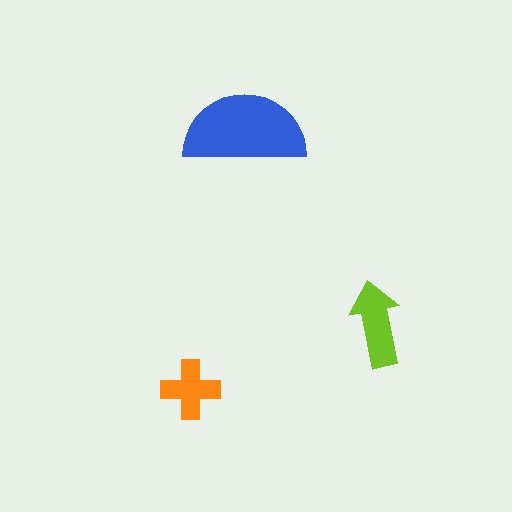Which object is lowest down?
The orange cross is bottommost.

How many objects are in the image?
There are 3 objects in the image.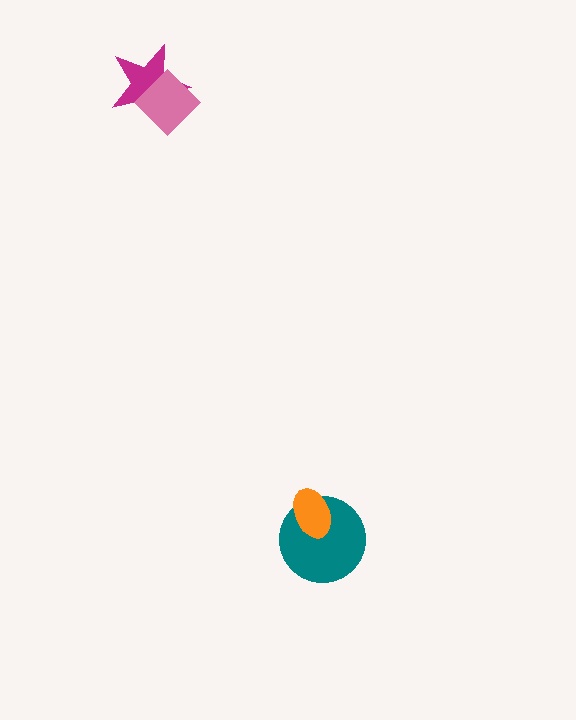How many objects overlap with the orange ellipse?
1 object overlaps with the orange ellipse.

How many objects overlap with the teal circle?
1 object overlaps with the teal circle.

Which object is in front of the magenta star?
The pink diamond is in front of the magenta star.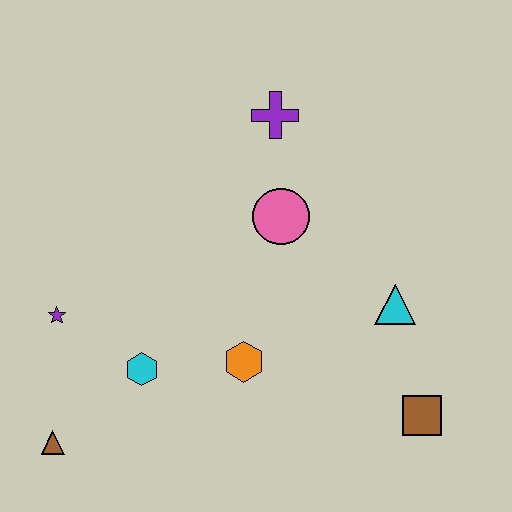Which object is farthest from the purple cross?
The brown triangle is farthest from the purple cross.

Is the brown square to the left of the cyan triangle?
No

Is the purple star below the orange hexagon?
No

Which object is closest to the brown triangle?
The cyan hexagon is closest to the brown triangle.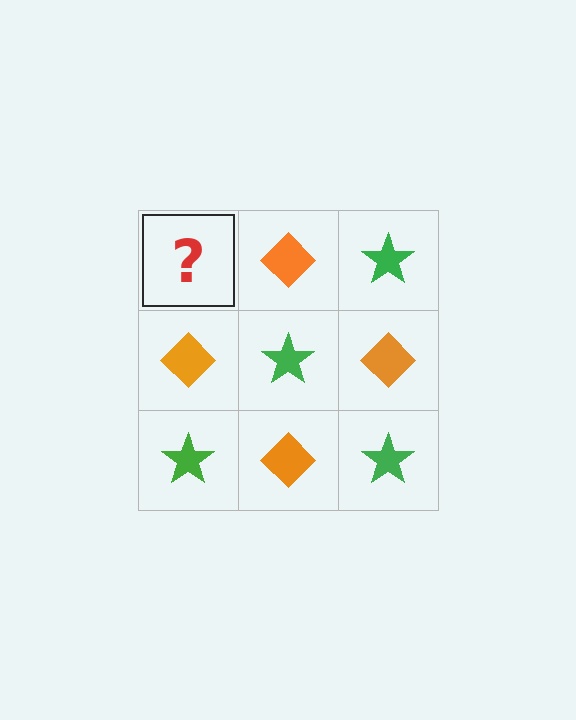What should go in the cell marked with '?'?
The missing cell should contain a green star.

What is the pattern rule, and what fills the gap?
The rule is that it alternates green star and orange diamond in a checkerboard pattern. The gap should be filled with a green star.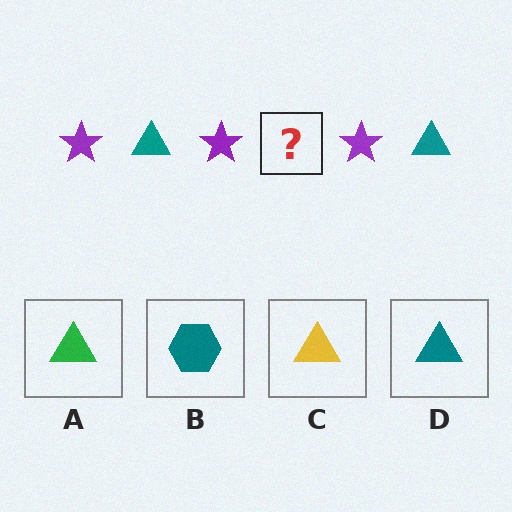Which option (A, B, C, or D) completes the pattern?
D.